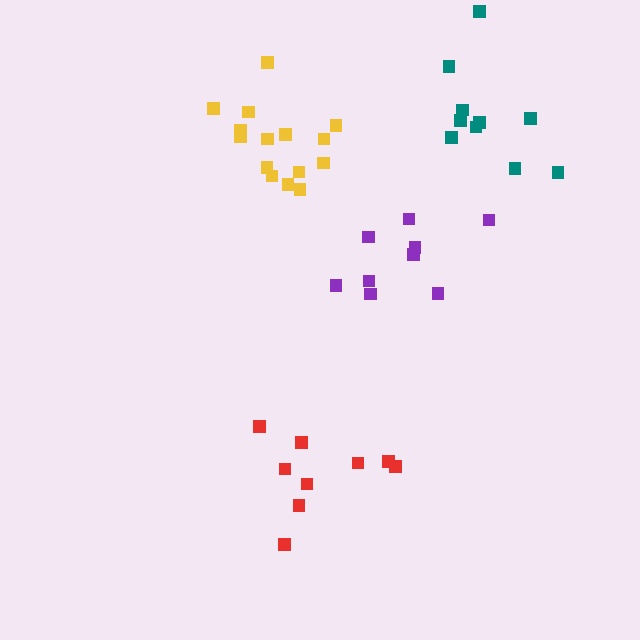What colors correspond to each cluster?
The clusters are colored: red, yellow, teal, purple.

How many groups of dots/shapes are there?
There are 4 groups.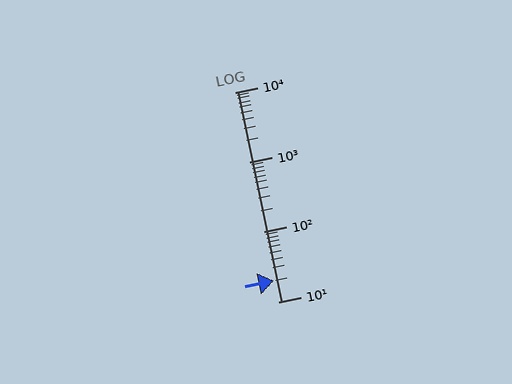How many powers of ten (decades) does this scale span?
The scale spans 3 decades, from 10 to 10000.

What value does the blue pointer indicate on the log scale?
The pointer indicates approximately 20.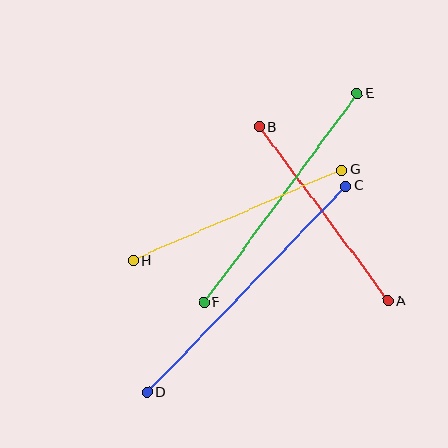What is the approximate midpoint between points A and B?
The midpoint is at approximately (324, 214) pixels.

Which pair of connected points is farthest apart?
Points C and D are farthest apart.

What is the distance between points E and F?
The distance is approximately 259 pixels.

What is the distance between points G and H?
The distance is approximately 228 pixels.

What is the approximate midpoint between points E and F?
The midpoint is at approximately (280, 198) pixels.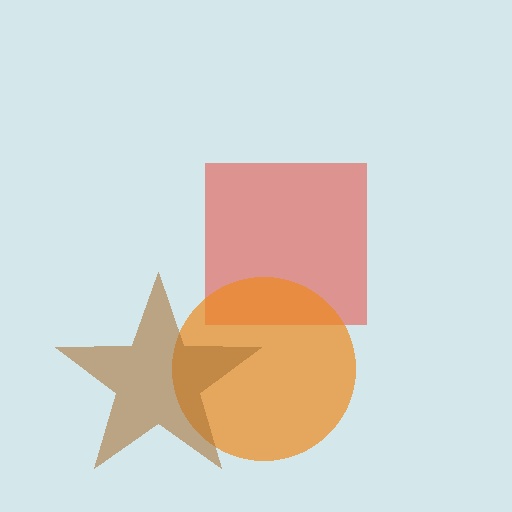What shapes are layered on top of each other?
The layered shapes are: a red square, an orange circle, a brown star.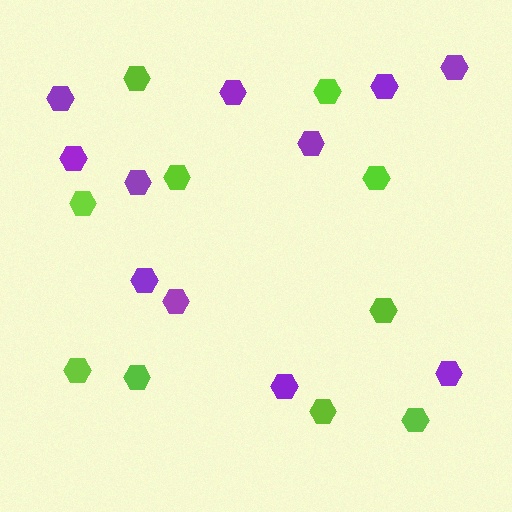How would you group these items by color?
There are 2 groups: one group of purple hexagons (11) and one group of lime hexagons (10).